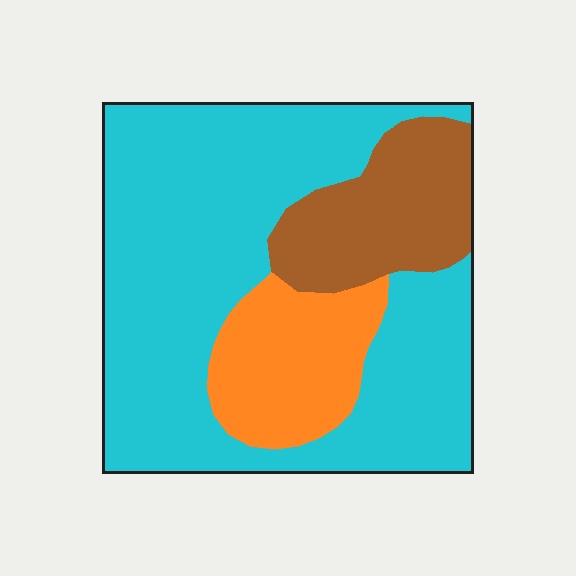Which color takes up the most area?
Cyan, at roughly 65%.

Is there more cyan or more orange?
Cyan.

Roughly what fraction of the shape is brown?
Brown covers 18% of the shape.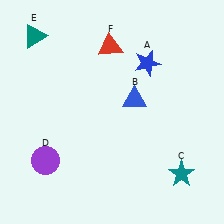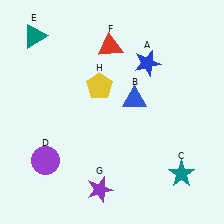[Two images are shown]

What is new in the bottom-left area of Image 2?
A purple star (G) was added in the bottom-left area of Image 2.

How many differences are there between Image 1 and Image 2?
There are 2 differences between the two images.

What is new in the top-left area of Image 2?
A yellow pentagon (H) was added in the top-left area of Image 2.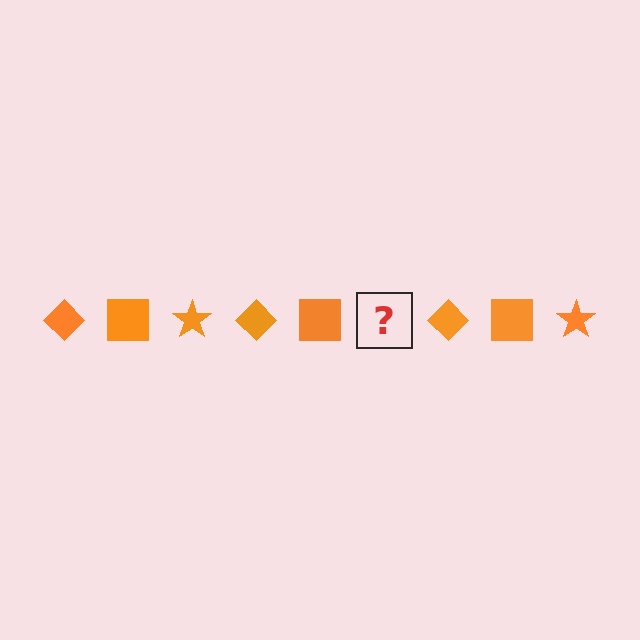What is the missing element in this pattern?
The missing element is an orange star.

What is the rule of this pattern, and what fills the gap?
The rule is that the pattern cycles through diamond, square, star shapes in orange. The gap should be filled with an orange star.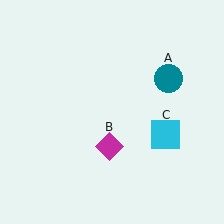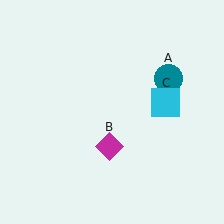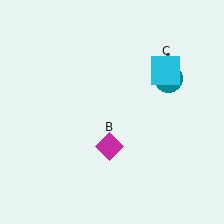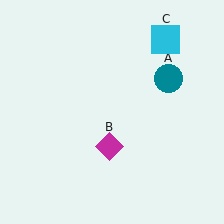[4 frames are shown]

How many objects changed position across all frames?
1 object changed position: cyan square (object C).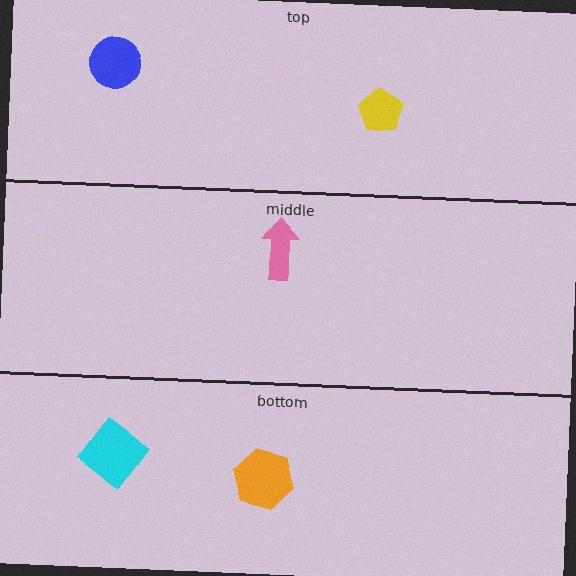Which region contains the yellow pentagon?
The top region.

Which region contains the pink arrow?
The middle region.